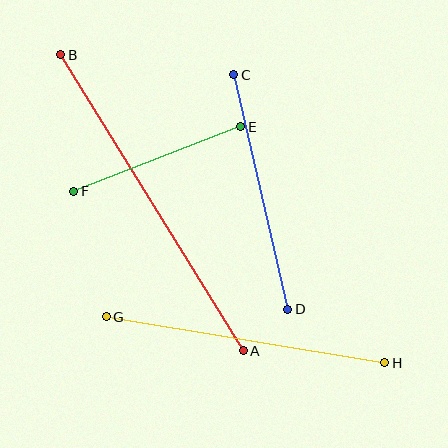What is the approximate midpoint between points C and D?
The midpoint is at approximately (261, 192) pixels.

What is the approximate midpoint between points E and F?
The midpoint is at approximately (157, 159) pixels.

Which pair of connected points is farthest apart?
Points A and B are farthest apart.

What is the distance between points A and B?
The distance is approximately 348 pixels.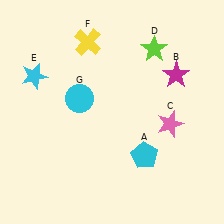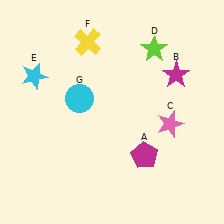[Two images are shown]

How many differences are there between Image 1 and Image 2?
There is 1 difference between the two images.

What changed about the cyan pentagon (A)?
In Image 1, A is cyan. In Image 2, it changed to magenta.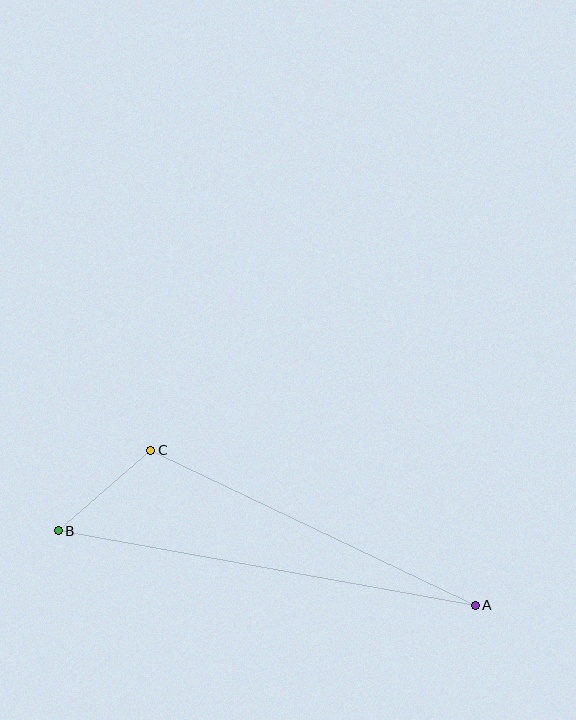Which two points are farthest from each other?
Points A and B are farthest from each other.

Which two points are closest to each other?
Points B and C are closest to each other.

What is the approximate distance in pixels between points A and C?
The distance between A and C is approximately 359 pixels.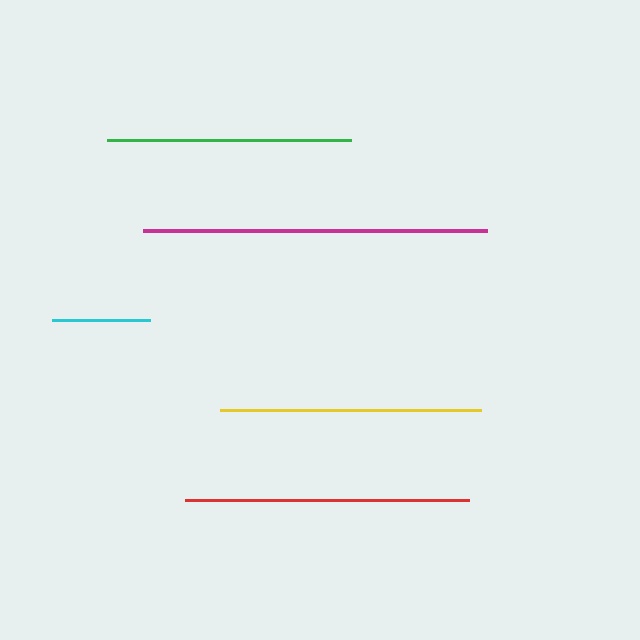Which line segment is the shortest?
The cyan line is the shortest at approximately 98 pixels.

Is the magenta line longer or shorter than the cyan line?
The magenta line is longer than the cyan line.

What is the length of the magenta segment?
The magenta segment is approximately 344 pixels long.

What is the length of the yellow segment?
The yellow segment is approximately 261 pixels long.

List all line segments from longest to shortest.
From longest to shortest: magenta, red, yellow, green, cyan.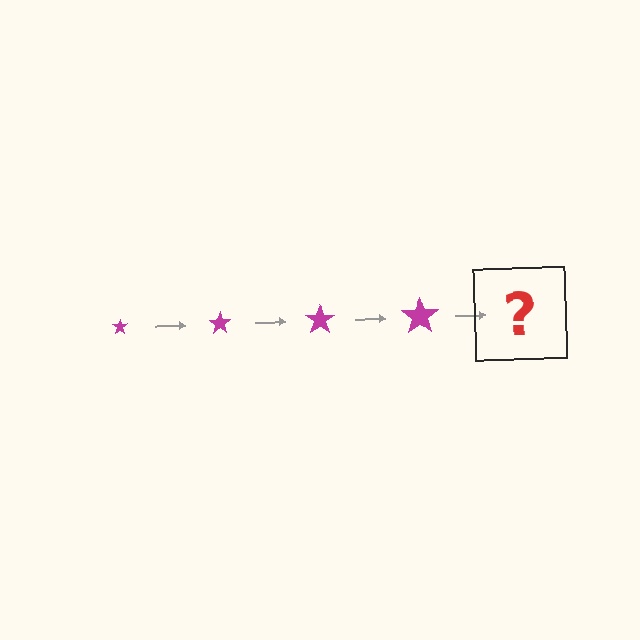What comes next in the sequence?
The next element should be a magenta star, larger than the previous one.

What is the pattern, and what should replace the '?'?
The pattern is that the star gets progressively larger each step. The '?' should be a magenta star, larger than the previous one.